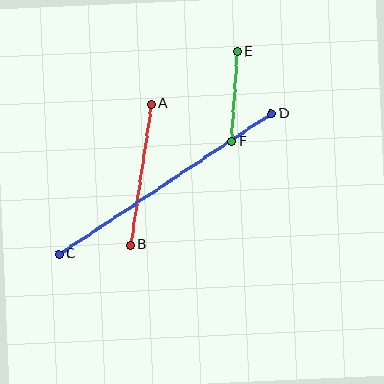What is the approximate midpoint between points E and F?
The midpoint is at approximately (234, 96) pixels.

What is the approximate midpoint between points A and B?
The midpoint is at approximately (141, 174) pixels.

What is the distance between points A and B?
The distance is approximately 143 pixels.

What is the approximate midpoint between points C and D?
The midpoint is at approximately (165, 184) pixels.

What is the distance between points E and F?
The distance is approximately 90 pixels.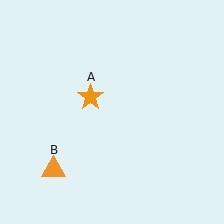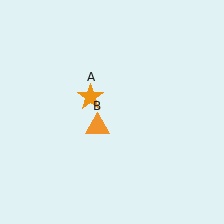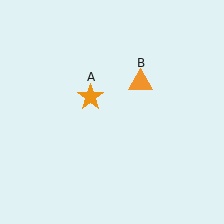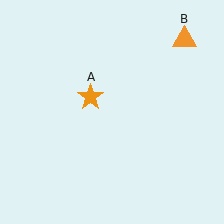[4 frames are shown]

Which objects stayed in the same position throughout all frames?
Orange star (object A) remained stationary.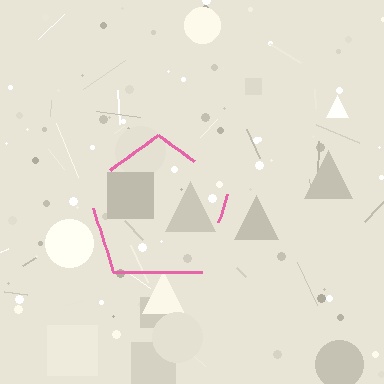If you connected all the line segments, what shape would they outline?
They would outline a pentagon.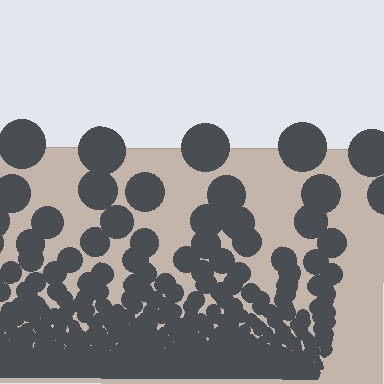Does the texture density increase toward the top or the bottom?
Density increases toward the bottom.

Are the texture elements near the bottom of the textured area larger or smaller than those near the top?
Smaller. The gradient is inverted — elements near the bottom are smaller and denser.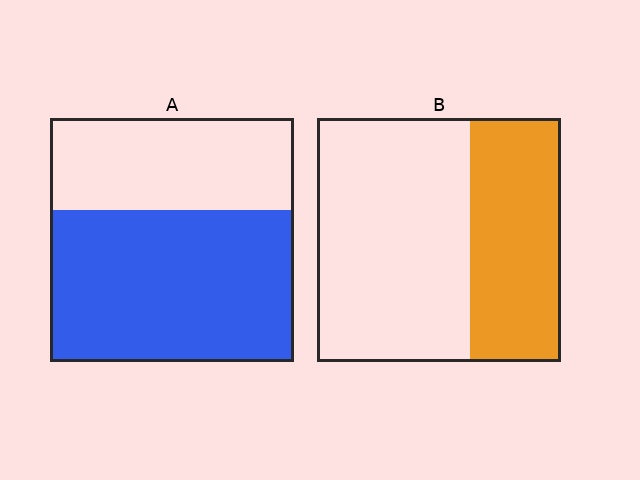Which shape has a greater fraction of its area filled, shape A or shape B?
Shape A.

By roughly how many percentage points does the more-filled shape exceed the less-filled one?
By roughly 25 percentage points (A over B).